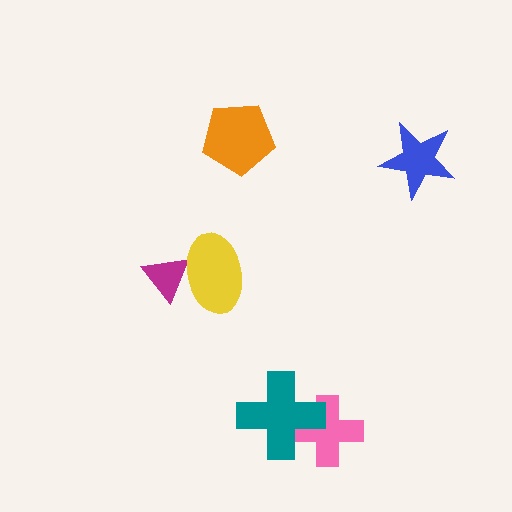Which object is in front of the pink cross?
The teal cross is in front of the pink cross.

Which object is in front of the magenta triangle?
The yellow ellipse is in front of the magenta triangle.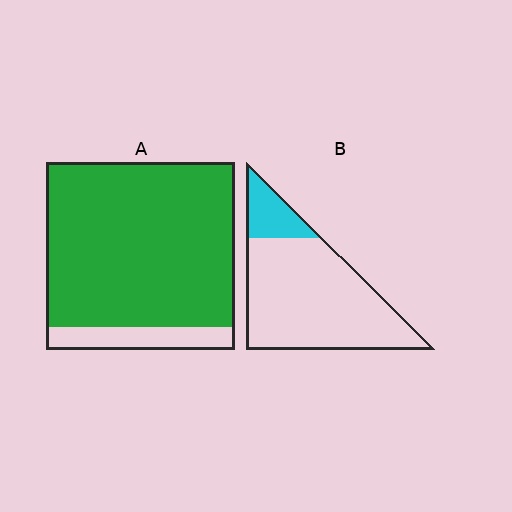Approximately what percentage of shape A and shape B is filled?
A is approximately 90% and B is approximately 15%.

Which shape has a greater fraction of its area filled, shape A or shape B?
Shape A.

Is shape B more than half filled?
No.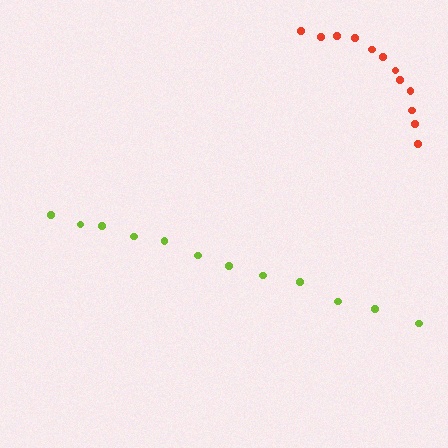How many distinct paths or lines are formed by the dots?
There are 2 distinct paths.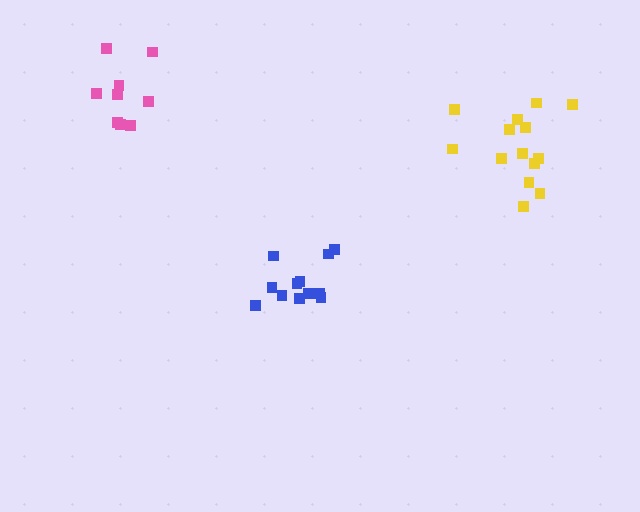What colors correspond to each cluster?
The clusters are colored: pink, blue, yellow.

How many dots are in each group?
Group 1: 9 dots, Group 2: 12 dots, Group 3: 14 dots (35 total).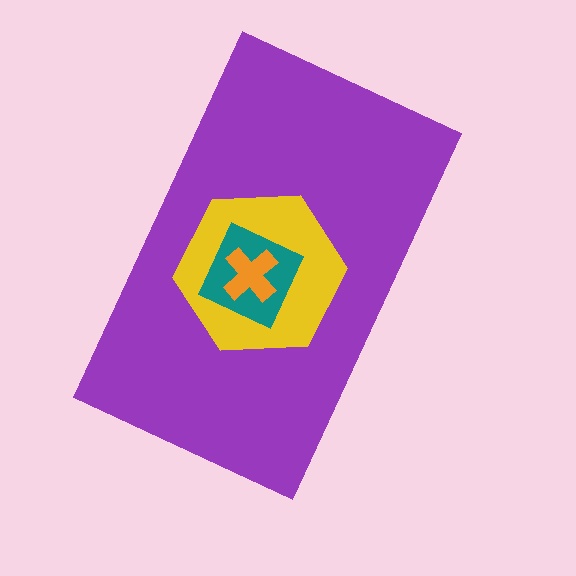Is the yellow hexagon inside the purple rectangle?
Yes.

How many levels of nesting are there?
4.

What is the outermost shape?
The purple rectangle.